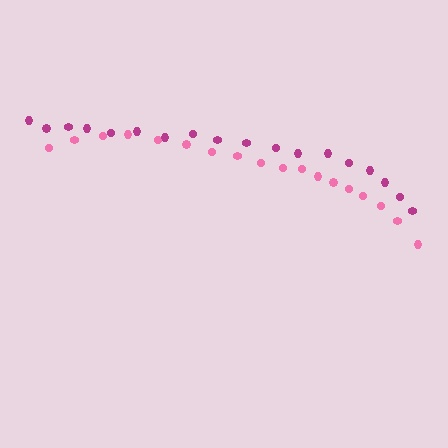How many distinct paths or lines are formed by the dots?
There are 2 distinct paths.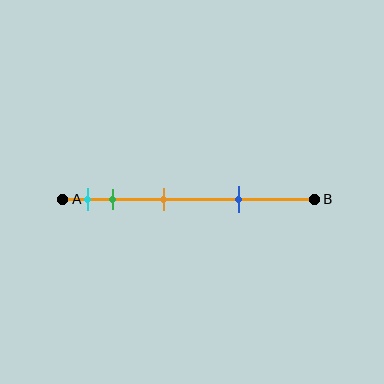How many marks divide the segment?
There are 4 marks dividing the segment.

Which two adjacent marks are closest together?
The cyan and green marks are the closest adjacent pair.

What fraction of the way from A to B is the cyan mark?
The cyan mark is approximately 10% (0.1) of the way from A to B.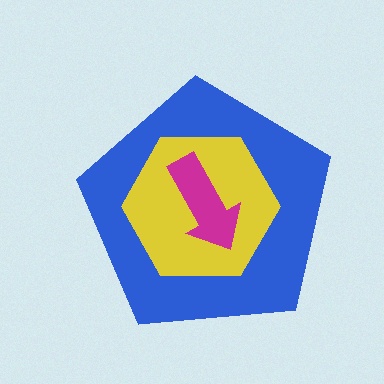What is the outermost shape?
The blue pentagon.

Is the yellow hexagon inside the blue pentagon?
Yes.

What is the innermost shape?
The magenta arrow.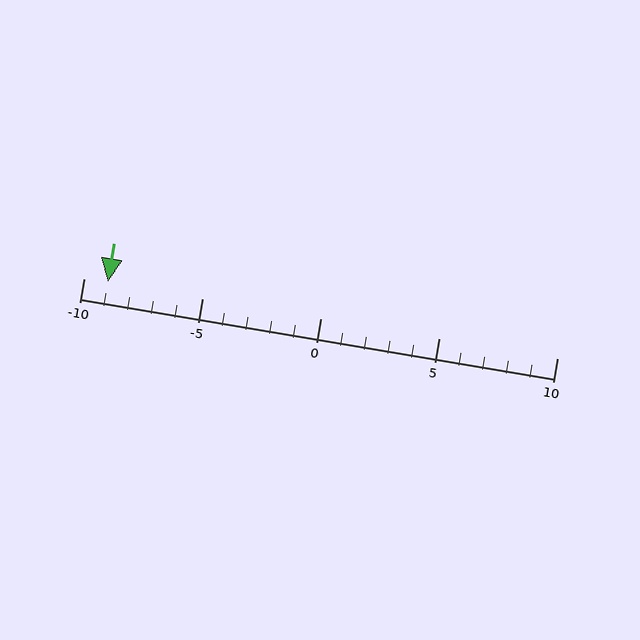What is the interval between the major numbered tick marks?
The major tick marks are spaced 5 units apart.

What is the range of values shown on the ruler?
The ruler shows values from -10 to 10.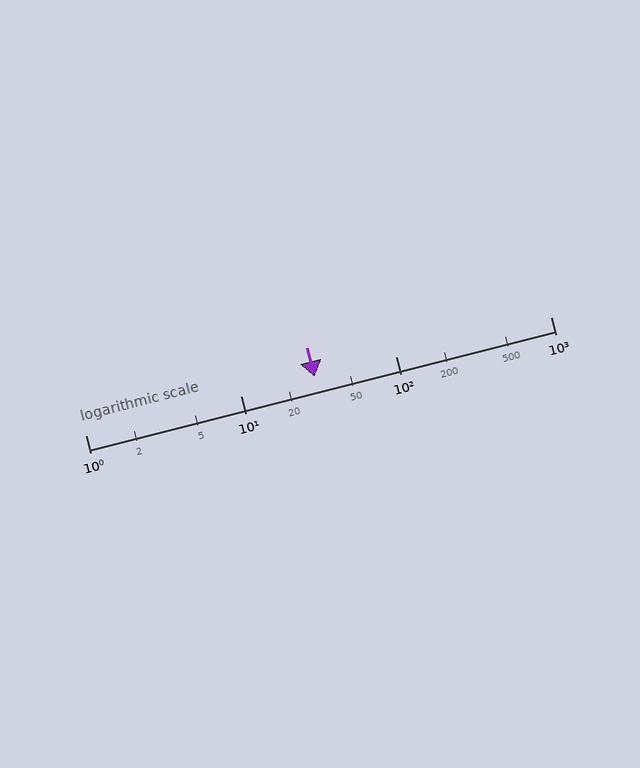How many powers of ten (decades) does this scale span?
The scale spans 3 decades, from 1 to 1000.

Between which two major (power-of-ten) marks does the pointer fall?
The pointer is between 10 and 100.